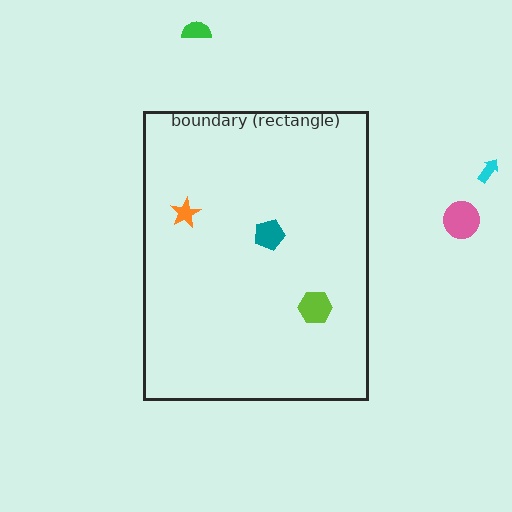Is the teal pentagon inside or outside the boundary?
Inside.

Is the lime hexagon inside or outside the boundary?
Inside.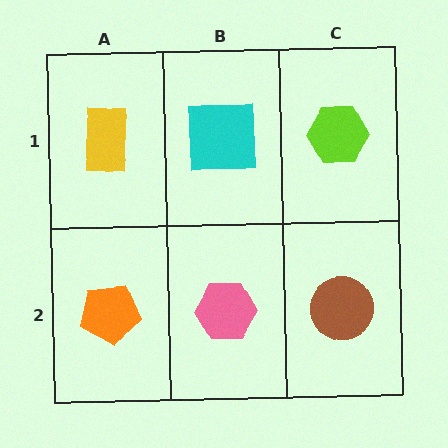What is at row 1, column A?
A yellow rectangle.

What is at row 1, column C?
A lime hexagon.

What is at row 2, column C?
A brown circle.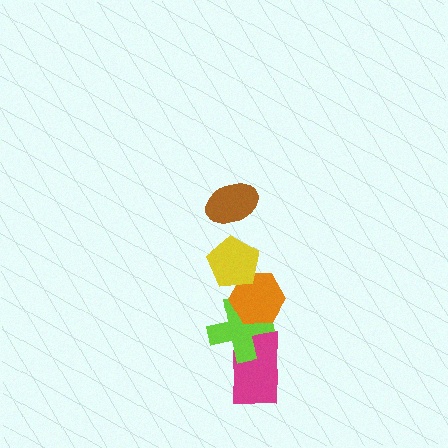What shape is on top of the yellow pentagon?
The brown ellipse is on top of the yellow pentagon.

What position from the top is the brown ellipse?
The brown ellipse is 1st from the top.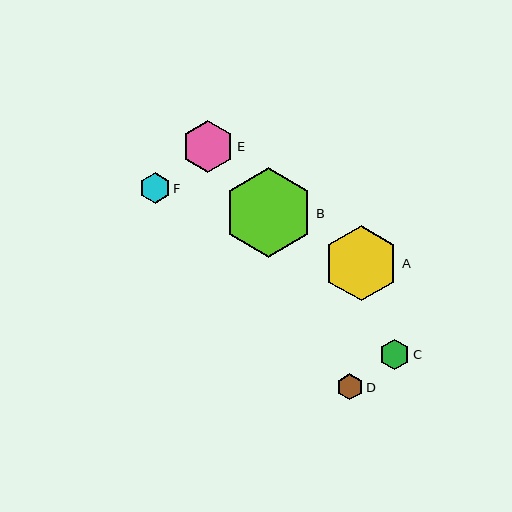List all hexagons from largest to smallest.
From largest to smallest: B, A, E, F, C, D.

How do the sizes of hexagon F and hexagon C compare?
Hexagon F and hexagon C are approximately the same size.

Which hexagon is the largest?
Hexagon B is the largest with a size of approximately 90 pixels.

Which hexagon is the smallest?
Hexagon D is the smallest with a size of approximately 26 pixels.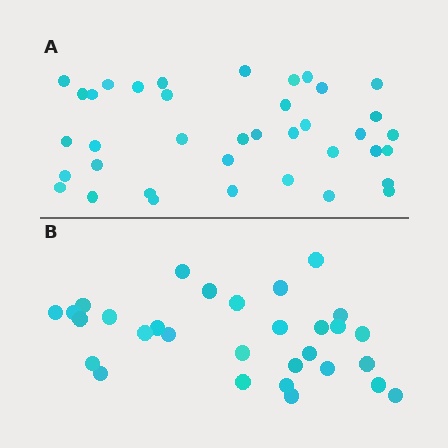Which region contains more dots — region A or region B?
Region A (the top region) has more dots.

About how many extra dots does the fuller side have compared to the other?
Region A has roughly 8 or so more dots than region B.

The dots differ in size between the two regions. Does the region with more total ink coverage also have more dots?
No. Region B has more total ink coverage because its dots are larger, but region A actually contains more individual dots. Total area can be misleading — the number of items is what matters here.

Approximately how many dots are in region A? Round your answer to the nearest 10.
About 40 dots. (The exact count is 38, which rounds to 40.)